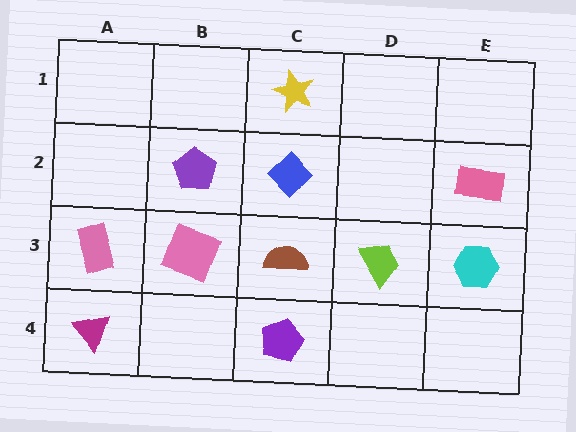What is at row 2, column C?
A blue diamond.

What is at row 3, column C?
A brown semicircle.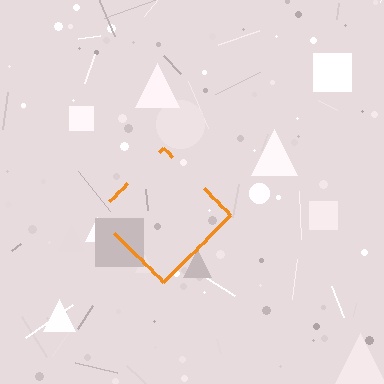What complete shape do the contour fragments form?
The contour fragments form a diamond.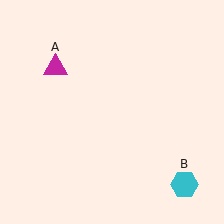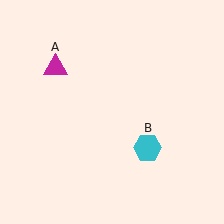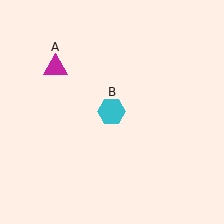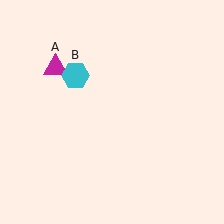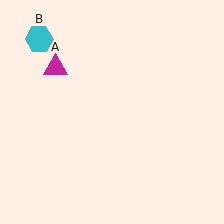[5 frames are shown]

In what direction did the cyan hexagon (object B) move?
The cyan hexagon (object B) moved up and to the left.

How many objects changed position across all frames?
1 object changed position: cyan hexagon (object B).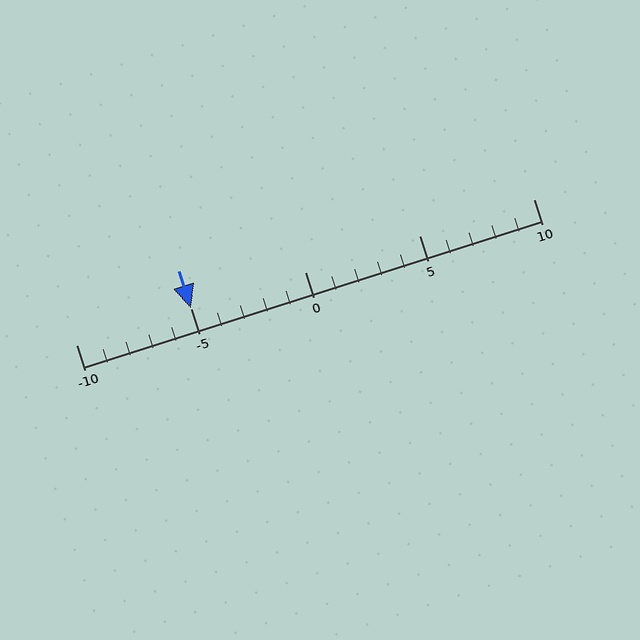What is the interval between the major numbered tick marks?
The major tick marks are spaced 5 units apart.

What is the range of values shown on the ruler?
The ruler shows values from -10 to 10.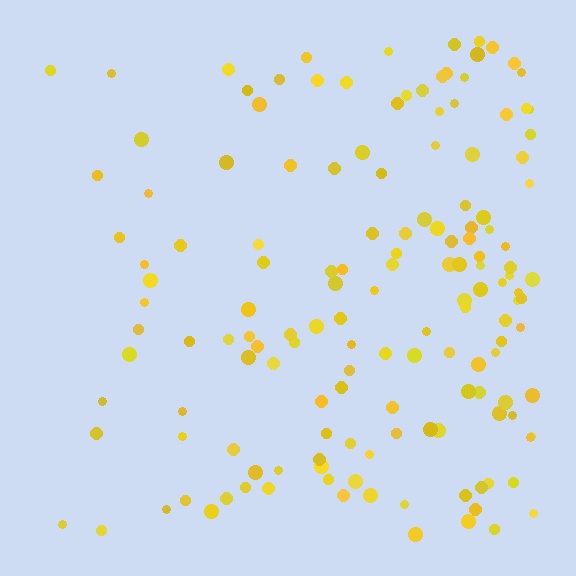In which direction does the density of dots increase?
From left to right, with the right side densest.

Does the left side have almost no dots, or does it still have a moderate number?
Still a moderate number, just noticeably fewer than the right.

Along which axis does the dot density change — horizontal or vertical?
Horizontal.